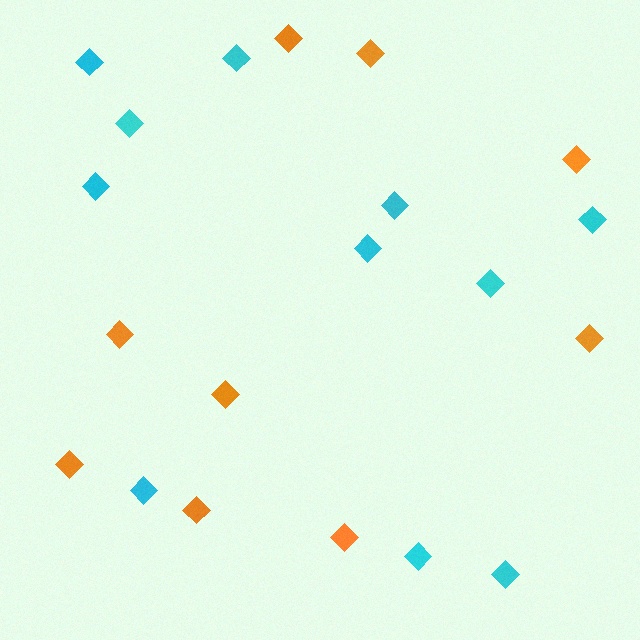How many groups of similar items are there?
There are 2 groups: one group of cyan diamonds (11) and one group of orange diamonds (9).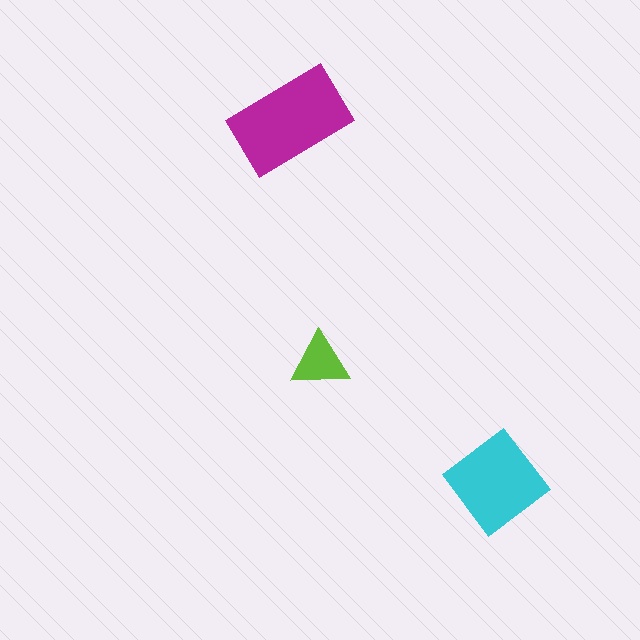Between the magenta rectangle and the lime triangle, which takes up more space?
The magenta rectangle.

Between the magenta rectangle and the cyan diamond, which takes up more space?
The magenta rectangle.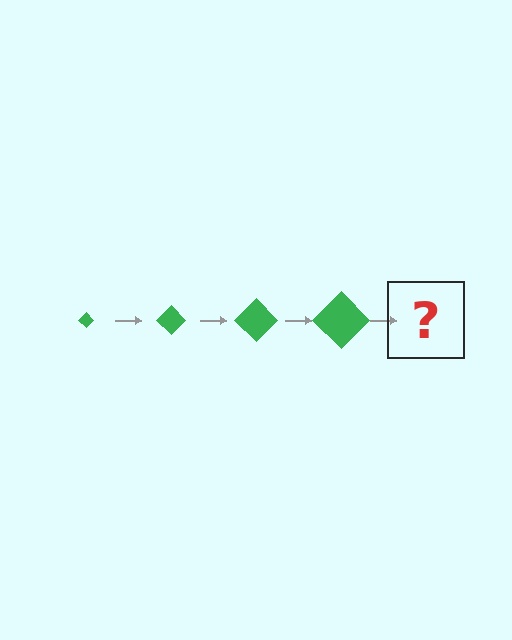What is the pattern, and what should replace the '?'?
The pattern is that the diamond gets progressively larger each step. The '?' should be a green diamond, larger than the previous one.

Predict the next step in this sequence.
The next step is a green diamond, larger than the previous one.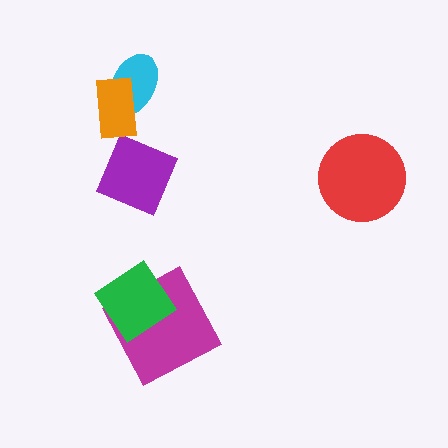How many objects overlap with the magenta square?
1 object overlaps with the magenta square.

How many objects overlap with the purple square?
0 objects overlap with the purple square.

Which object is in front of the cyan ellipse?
The orange rectangle is in front of the cyan ellipse.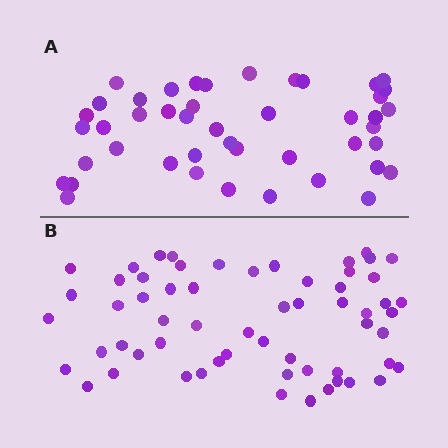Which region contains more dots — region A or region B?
Region B (the bottom region) has more dots.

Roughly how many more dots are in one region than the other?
Region B has approximately 15 more dots than region A.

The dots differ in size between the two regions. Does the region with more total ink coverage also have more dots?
No. Region A has more total ink coverage because its dots are larger, but region B actually contains more individual dots. Total area can be misleading — the number of items is what matters here.